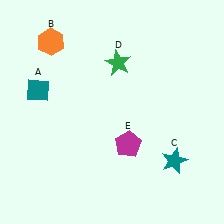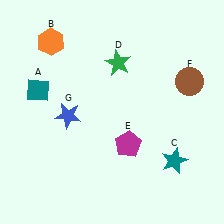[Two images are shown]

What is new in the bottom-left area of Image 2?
A blue star (G) was added in the bottom-left area of Image 2.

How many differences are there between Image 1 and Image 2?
There are 2 differences between the two images.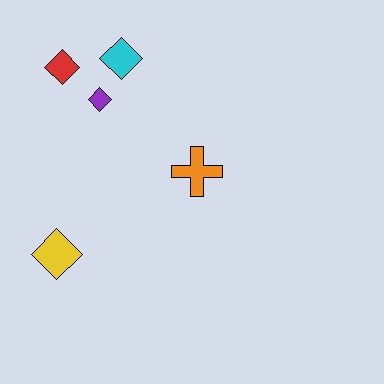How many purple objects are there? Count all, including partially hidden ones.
There is 1 purple object.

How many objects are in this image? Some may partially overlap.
There are 5 objects.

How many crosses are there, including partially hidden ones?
There is 1 cross.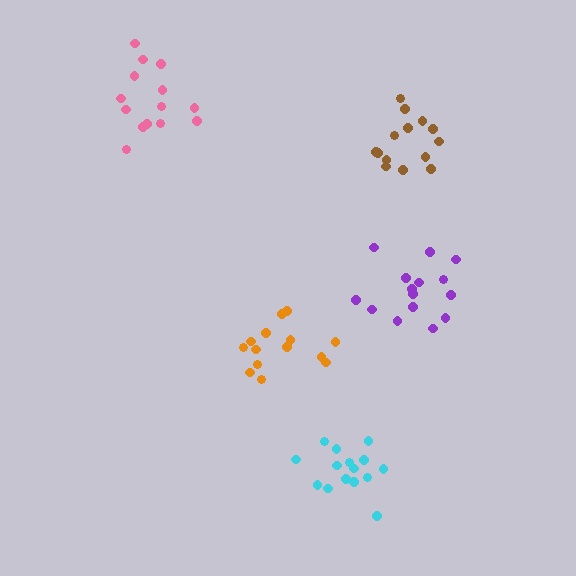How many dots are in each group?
Group 1: 15 dots, Group 2: 14 dots, Group 3: 14 dots, Group 4: 14 dots, Group 5: 15 dots (72 total).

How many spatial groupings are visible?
There are 5 spatial groupings.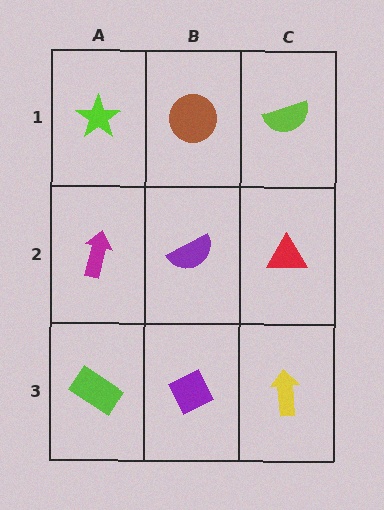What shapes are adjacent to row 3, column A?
A magenta arrow (row 2, column A), a purple diamond (row 3, column B).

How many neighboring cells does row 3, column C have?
2.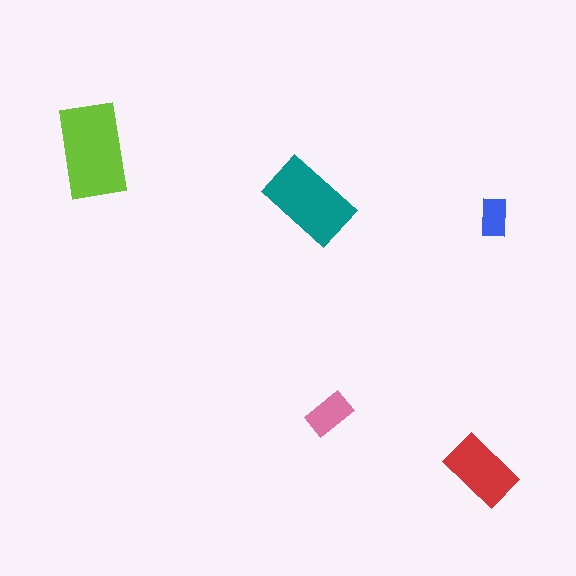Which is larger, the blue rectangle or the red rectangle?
The red one.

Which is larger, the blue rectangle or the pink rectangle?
The pink one.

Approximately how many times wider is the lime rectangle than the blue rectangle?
About 2.5 times wider.